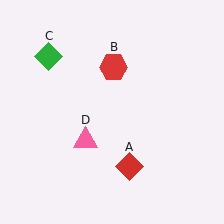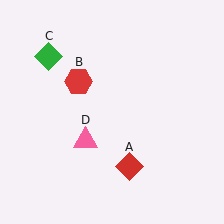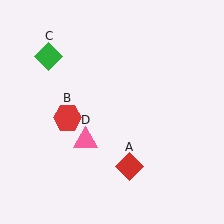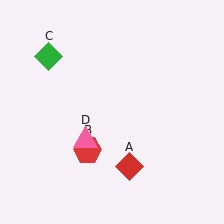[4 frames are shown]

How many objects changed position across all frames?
1 object changed position: red hexagon (object B).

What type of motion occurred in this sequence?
The red hexagon (object B) rotated counterclockwise around the center of the scene.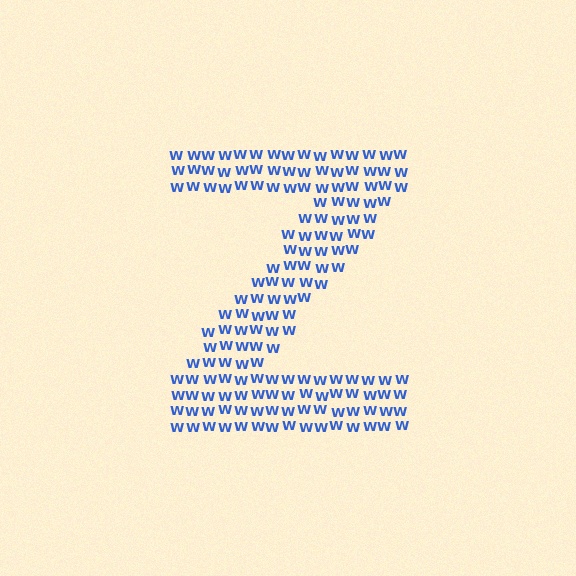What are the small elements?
The small elements are letter W's.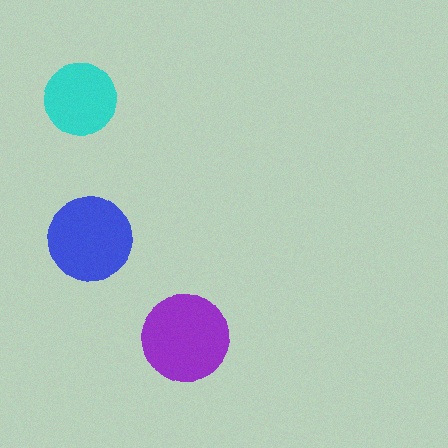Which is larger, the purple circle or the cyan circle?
The purple one.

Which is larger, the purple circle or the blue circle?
The purple one.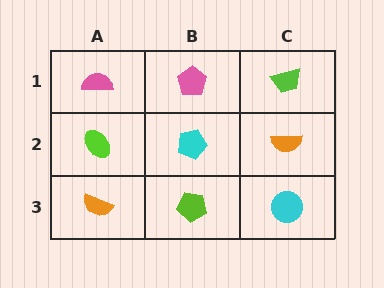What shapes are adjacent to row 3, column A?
A lime ellipse (row 2, column A), a lime pentagon (row 3, column B).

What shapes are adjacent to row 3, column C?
An orange semicircle (row 2, column C), a lime pentagon (row 3, column B).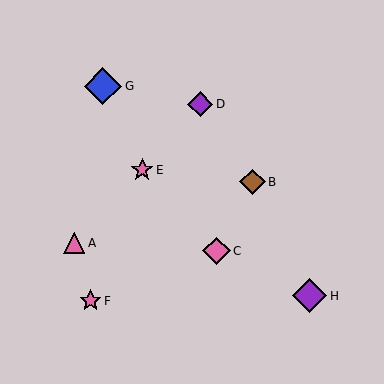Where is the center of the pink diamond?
The center of the pink diamond is at (217, 251).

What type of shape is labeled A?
Shape A is a pink triangle.